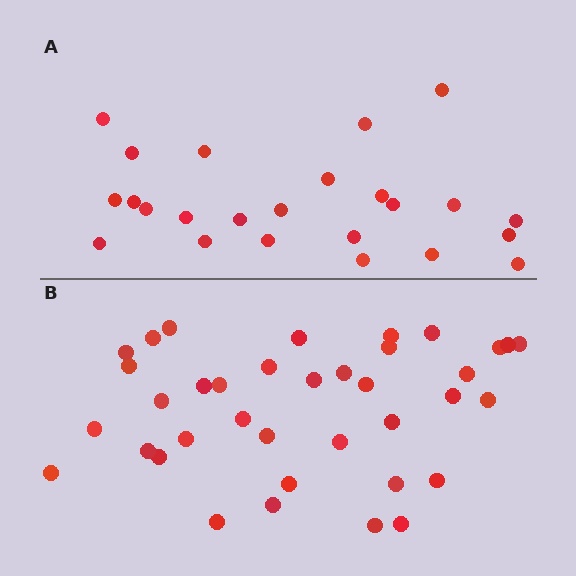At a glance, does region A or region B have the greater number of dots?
Region B (the bottom region) has more dots.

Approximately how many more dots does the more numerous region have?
Region B has approximately 15 more dots than region A.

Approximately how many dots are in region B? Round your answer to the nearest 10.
About 40 dots. (The exact count is 37, which rounds to 40.)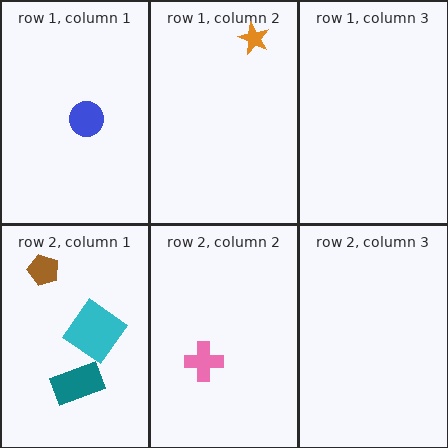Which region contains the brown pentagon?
The row 2, column 1 region.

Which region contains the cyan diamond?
The row 2, column 1 region.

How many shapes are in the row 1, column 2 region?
1.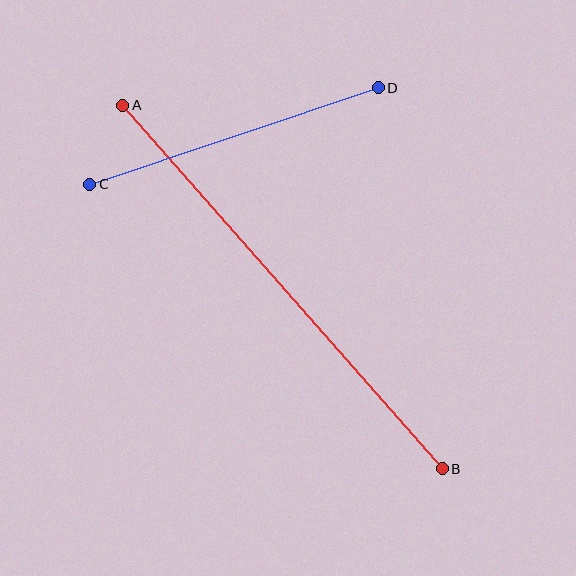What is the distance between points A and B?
The distance is approximately 484 pixels.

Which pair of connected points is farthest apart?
Points A and B are farthest apart.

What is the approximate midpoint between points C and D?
The midpoint is at approximately (234, 136) pixels.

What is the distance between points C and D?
The distance is approximately 304 pixels.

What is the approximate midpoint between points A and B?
The midpoint is at approximately (282, 287) pixels.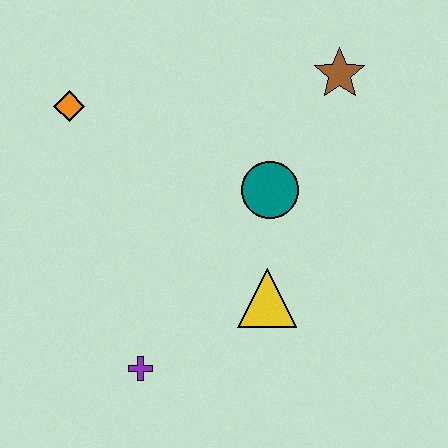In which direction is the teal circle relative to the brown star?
The teal circle is below the brown star.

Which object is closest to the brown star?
The teal circle is closest to the brown star.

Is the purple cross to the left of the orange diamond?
No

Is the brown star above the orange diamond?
Yes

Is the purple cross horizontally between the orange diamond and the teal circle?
Yes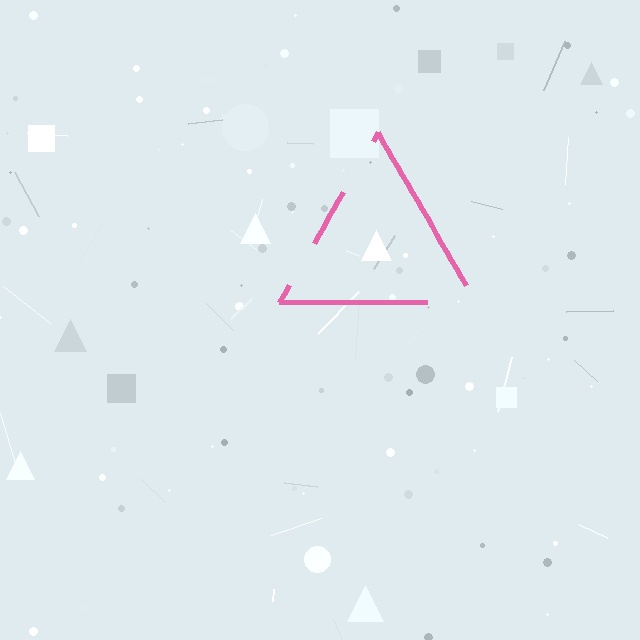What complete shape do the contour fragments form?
The contour fragments form a triangle.